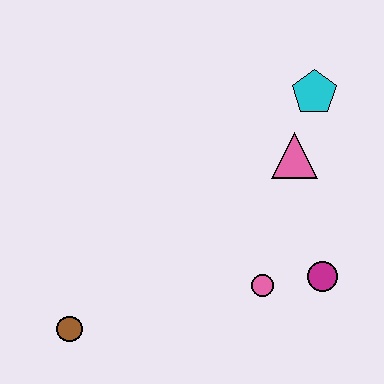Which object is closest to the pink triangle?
The cyan pentagon is closest to the pink triangle.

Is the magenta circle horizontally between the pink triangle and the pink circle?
No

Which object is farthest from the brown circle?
The cyan pentagon is farthest from the brown circle.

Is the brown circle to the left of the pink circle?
Yes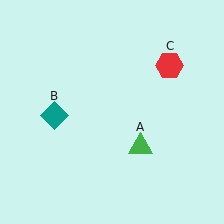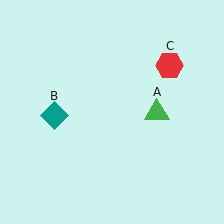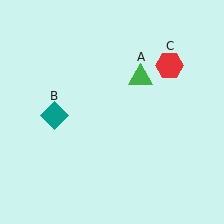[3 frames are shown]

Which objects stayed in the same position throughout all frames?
Teal diamond (object B) and red hexagon (object C) remained stationary.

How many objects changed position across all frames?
1 object changed position: green triangle (object A).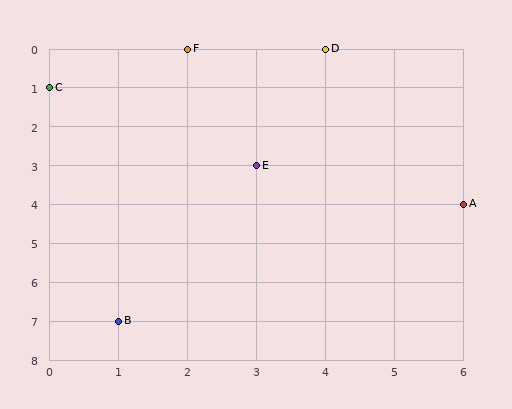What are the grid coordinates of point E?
Point E is at grid coordinates (3, 3).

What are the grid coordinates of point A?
Point A is at grid coordinates (6, 4).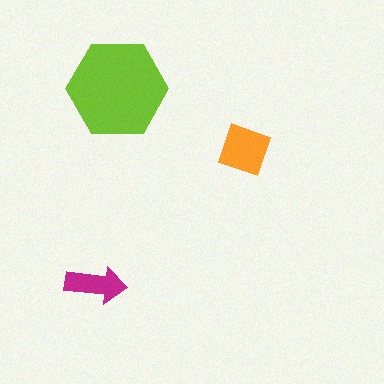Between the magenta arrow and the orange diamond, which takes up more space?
The orange diamond.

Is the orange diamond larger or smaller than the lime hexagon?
Smaller.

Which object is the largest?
The lime hexagon.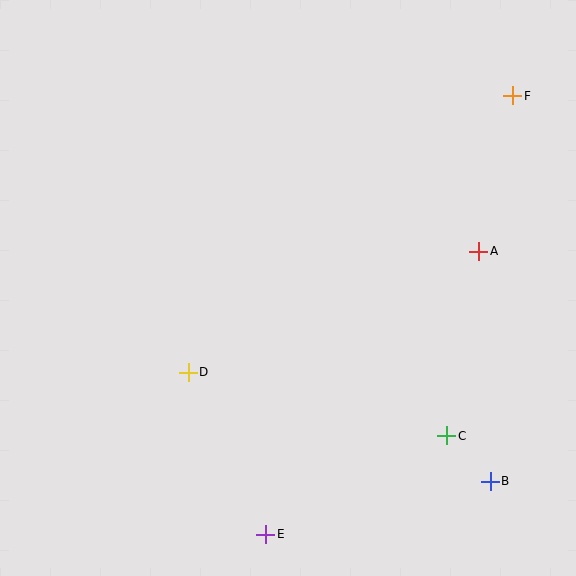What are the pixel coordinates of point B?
Point B is at (490, 481).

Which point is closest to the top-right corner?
Point F is closest to the top-right corner.